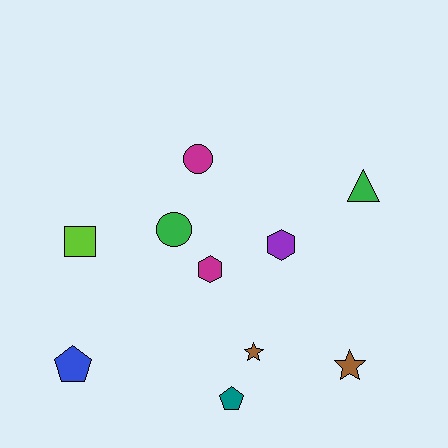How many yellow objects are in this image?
There are no yellow objects.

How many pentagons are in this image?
There are 2 pentagons.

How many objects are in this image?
There are 10 objects.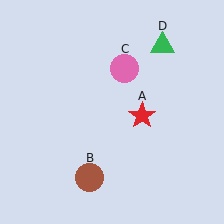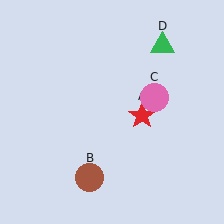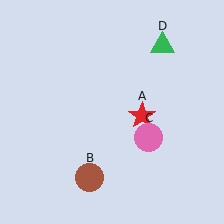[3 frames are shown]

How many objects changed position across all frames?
1 object changed position: pink circle (object C).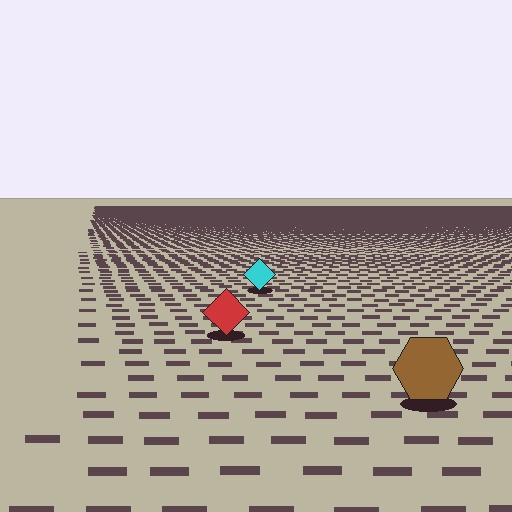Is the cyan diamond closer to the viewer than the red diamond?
No. The red diamond is closer — you can tell from the texture gradient: the ground texture is coarser near it.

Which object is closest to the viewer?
The brown hexagon is closest. The texture marks near it are larger and more spread out.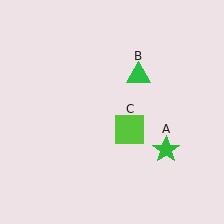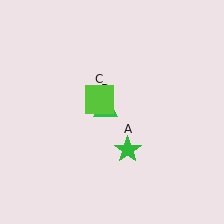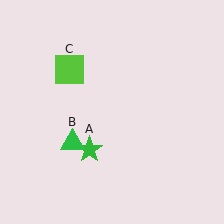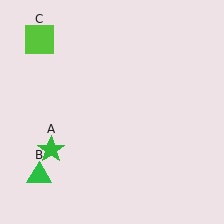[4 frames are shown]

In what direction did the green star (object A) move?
The green star (object A) moved left.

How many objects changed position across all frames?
3 objects changed position: green star (object A), green triangle (object B), lime square (object C).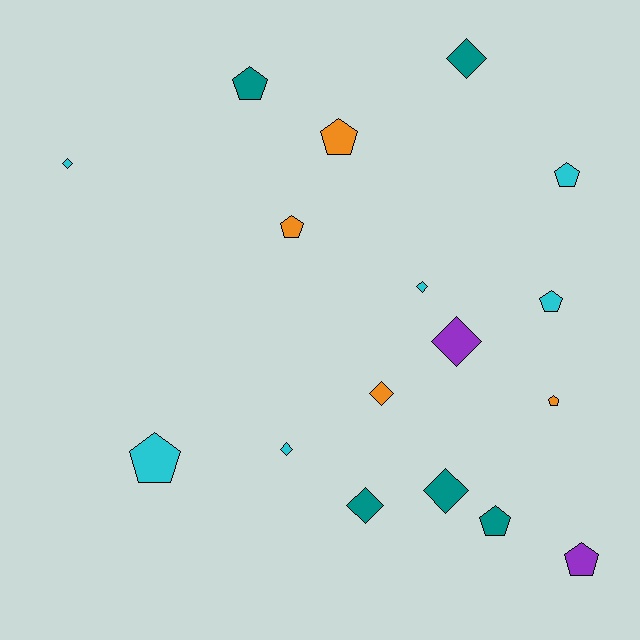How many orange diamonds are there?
There is 1 orange diamond.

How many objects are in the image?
There are 17 objects.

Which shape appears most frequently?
Pentagon, with 9 objects.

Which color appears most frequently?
Cyan, with 6 objects.